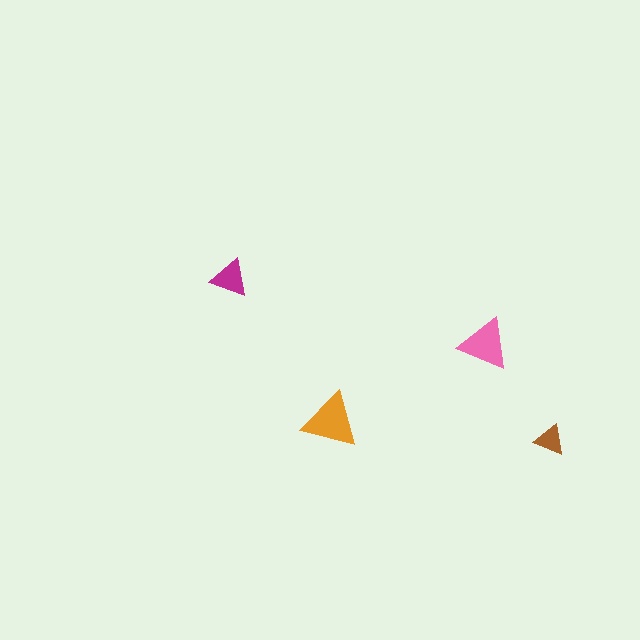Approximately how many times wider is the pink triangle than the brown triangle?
About 1.5 times wider.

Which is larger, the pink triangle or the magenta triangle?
The pink one.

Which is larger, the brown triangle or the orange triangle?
The orange one.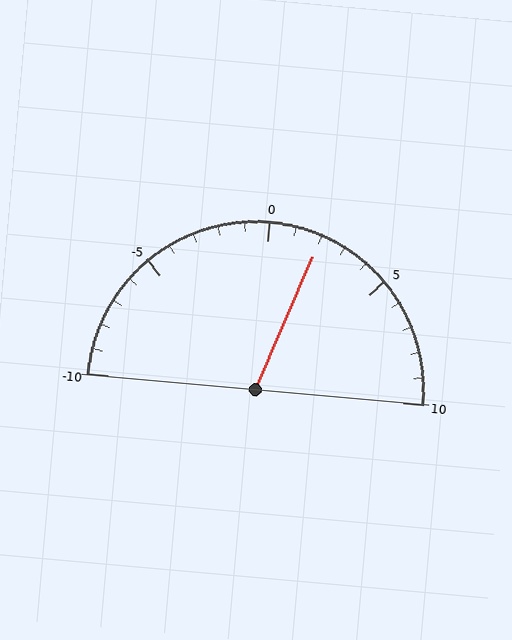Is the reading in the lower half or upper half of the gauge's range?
The reading is in the upper half of the range (-10 to 10).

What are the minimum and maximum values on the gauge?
The gauge ranges from -10 to 10.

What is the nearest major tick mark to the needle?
The nearest major tick mark is 0.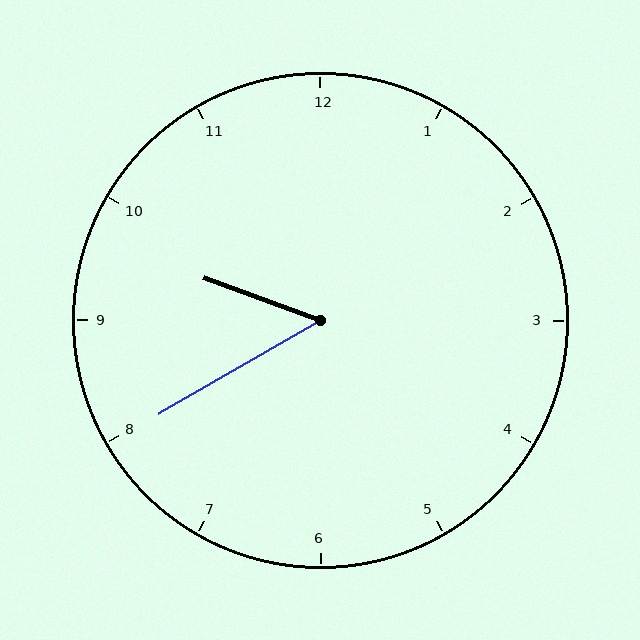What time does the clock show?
9:40.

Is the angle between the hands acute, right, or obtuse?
It is acute.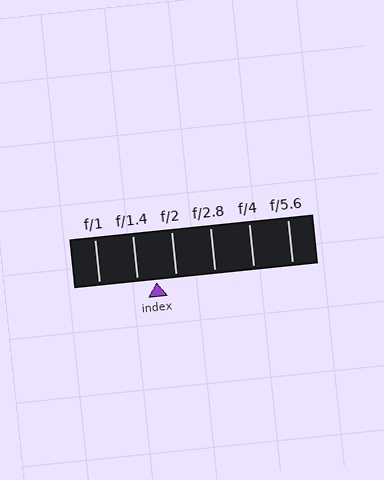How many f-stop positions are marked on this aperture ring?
There are 6 f-stop positions marked.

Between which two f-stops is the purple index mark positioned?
The index mark is between f/1.4 and f/2.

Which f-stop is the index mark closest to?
The index mark is closest to f/1.4.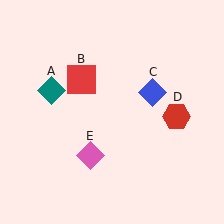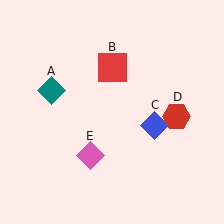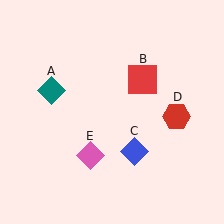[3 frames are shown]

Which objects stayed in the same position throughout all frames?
Teal diamond (object A) and red hexagon (object D) and pink diamond (object E) remained stationary.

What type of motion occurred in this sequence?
The red square (object B), blue diamond (object C) rotated clockwise around the center of the scene.